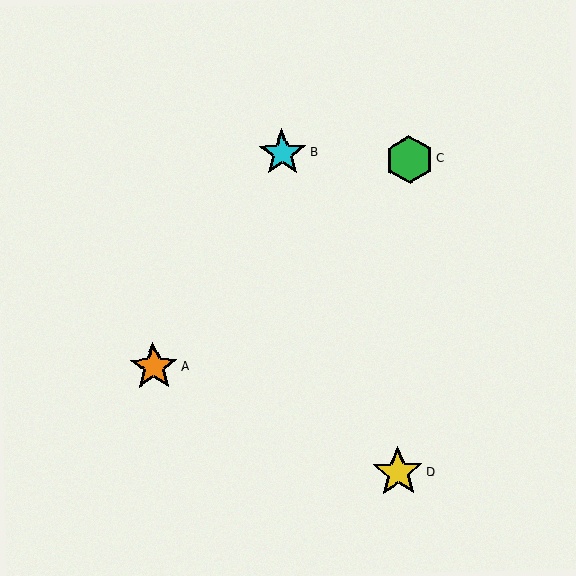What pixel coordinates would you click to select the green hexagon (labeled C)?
Click at (409, 159) to select the green hexagon C.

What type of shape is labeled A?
Shape A is an orange star.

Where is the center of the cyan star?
The center of the cyan star is at (282, 153).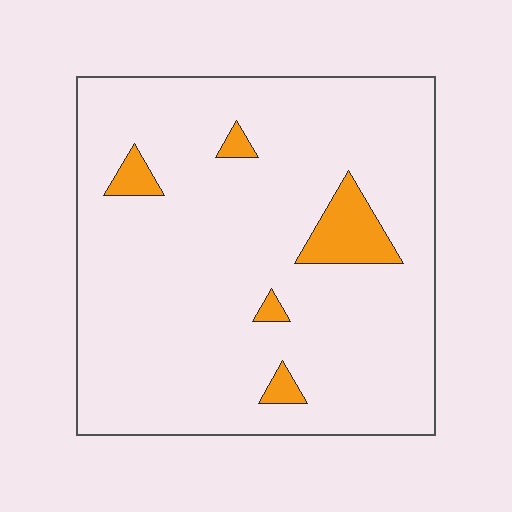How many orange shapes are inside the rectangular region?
5.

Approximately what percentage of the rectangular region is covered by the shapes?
Approximately 5%.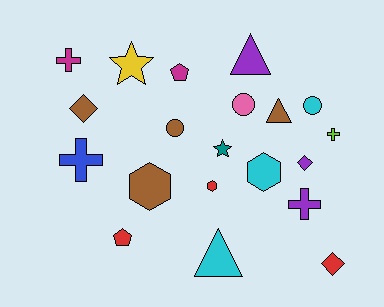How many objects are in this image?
There are 20 objects.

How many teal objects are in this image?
There is 1 teal object.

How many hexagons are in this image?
There are 3 hexagons.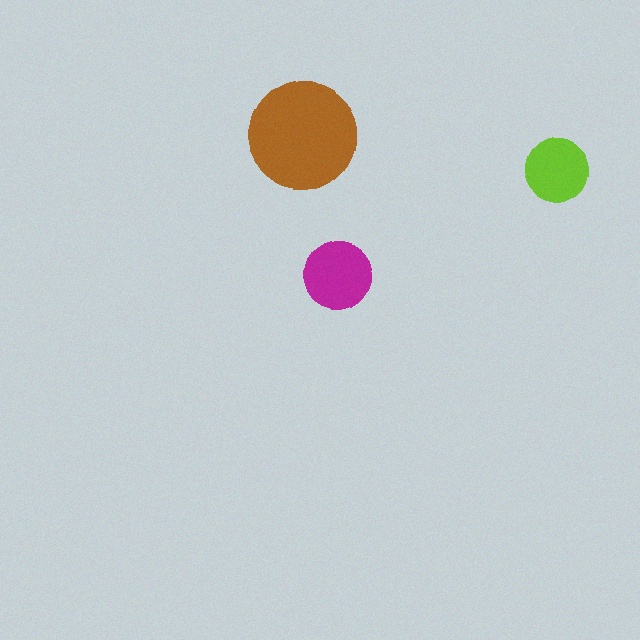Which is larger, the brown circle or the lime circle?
The brown one.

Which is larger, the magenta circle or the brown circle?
The brown one.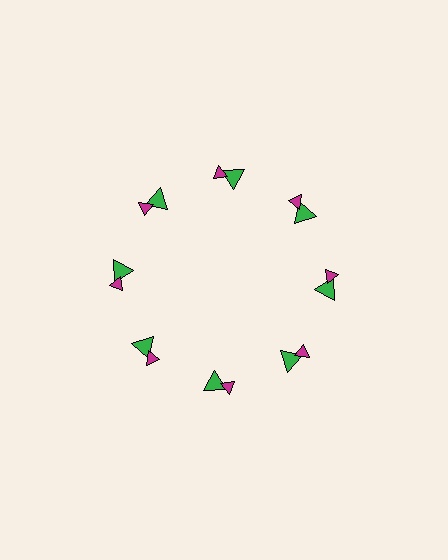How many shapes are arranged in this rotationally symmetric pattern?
There are 16 shapes, arranged in 8 groups of 2.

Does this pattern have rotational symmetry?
Yes, this pattern has 8-fold rotational symmetry. It looks the same after rotating 45 degrees around the center.